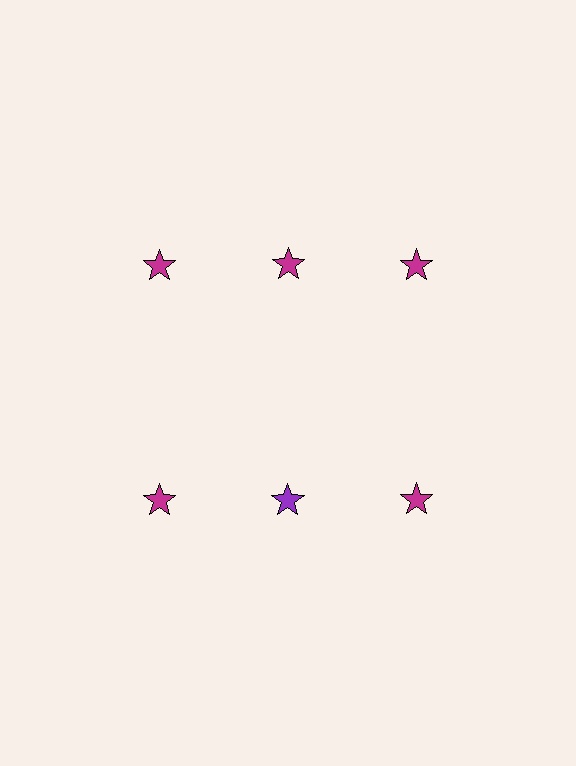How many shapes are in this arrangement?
There are 6 shapes arranged in a grid pattern.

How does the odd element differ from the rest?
It has a different color: purple instead of magenta.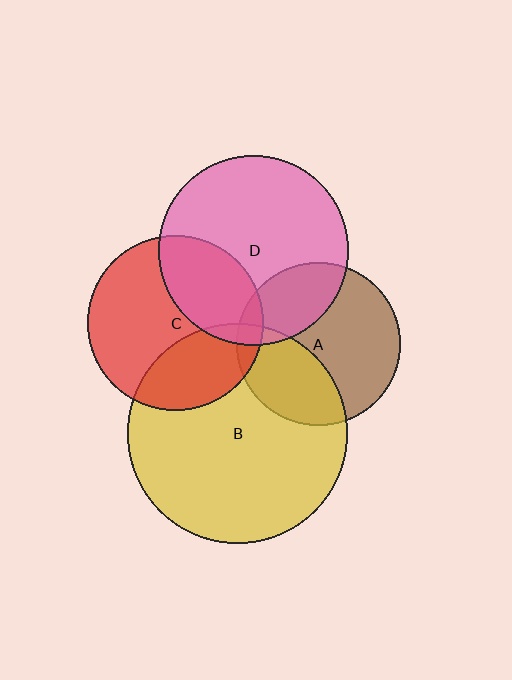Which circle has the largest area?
Circle B (yellow).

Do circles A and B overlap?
Yes.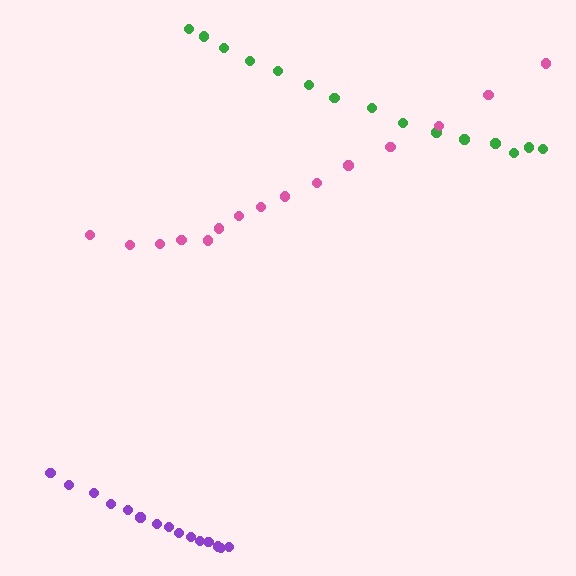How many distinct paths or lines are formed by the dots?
There are 3 distinct paths.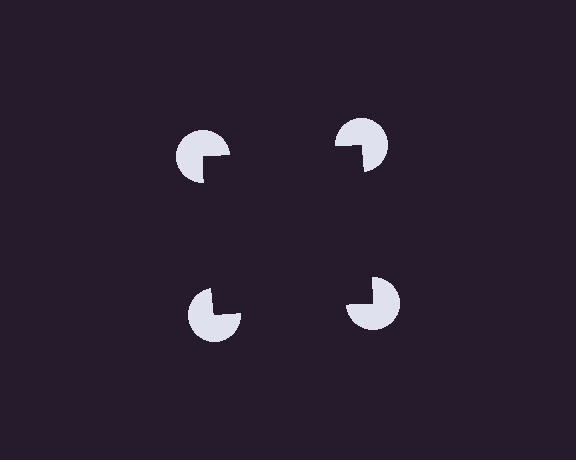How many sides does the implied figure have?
4 sides.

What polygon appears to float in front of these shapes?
An illusory square — its edges are inferred from the aligned wedge cuts in the pac-man discs, not physically drawn.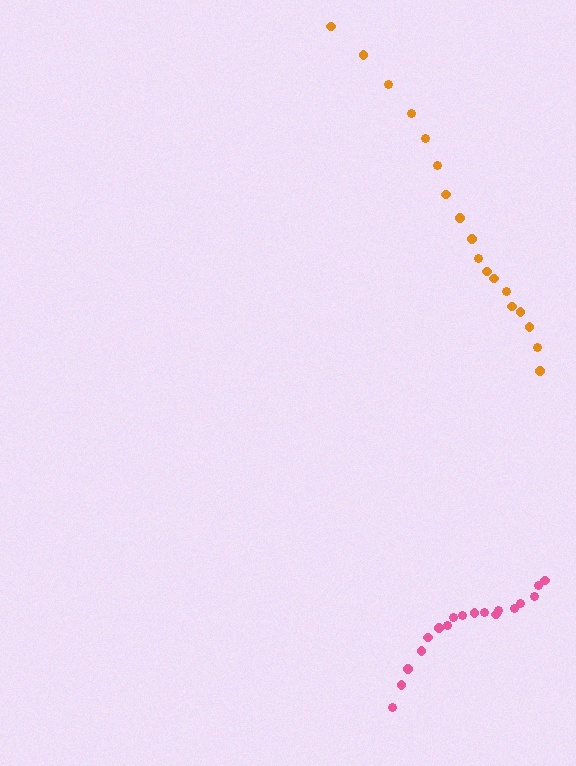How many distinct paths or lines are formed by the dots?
There are 2 distinct paths.